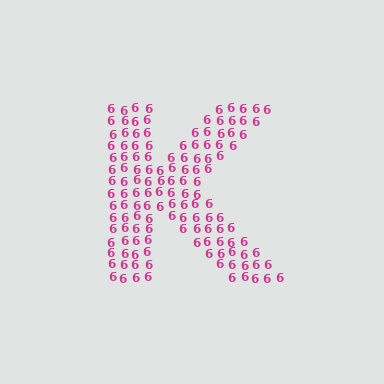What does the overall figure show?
The overall figure shows the letter K.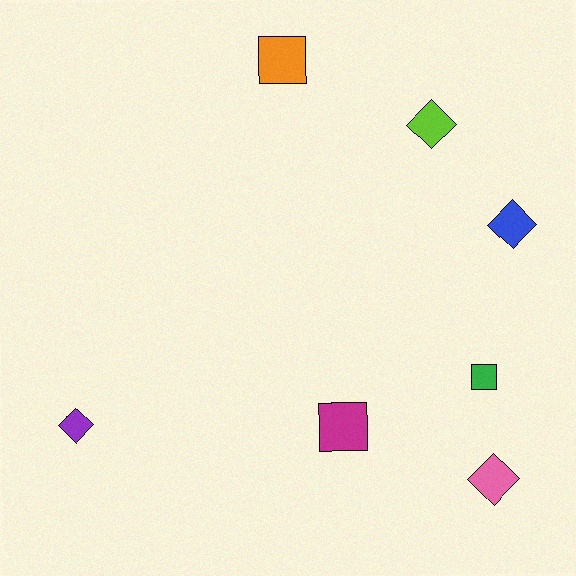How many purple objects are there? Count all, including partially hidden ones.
There is 1 purple object.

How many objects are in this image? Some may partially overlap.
There are 7 objects.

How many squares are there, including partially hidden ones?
There are 3 squares.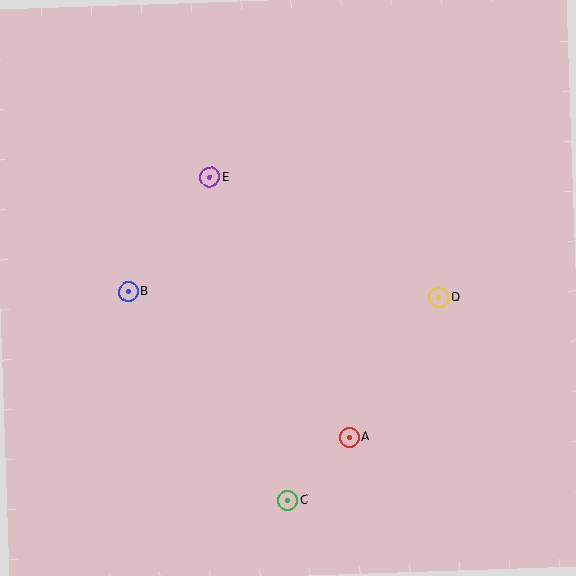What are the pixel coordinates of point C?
Point C is at (288, 500).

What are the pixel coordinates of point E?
Point E is at (210, 177).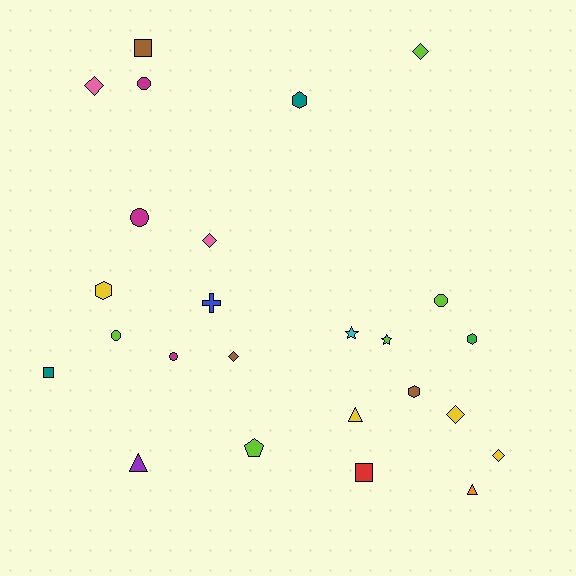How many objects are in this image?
There are 25 objects.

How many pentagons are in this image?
There is 1 pentagon.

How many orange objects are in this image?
There is 1 orange object.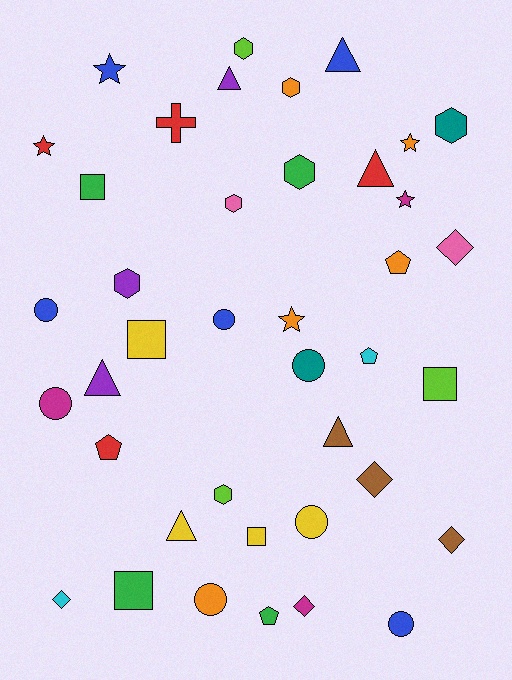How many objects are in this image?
There are 40 objects.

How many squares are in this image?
There are 5 squares.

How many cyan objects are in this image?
There are 2 cyan objects.